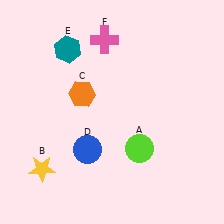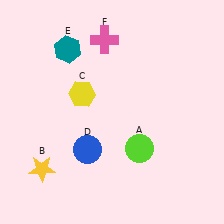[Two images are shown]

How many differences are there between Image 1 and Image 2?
There is 1 difference between the two images.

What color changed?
The hexagon (C) changed from orange in Image 1 to yellow in Image 2.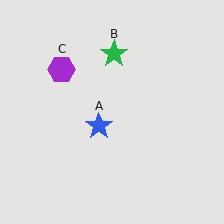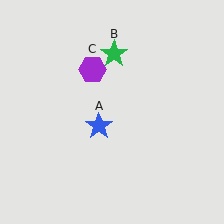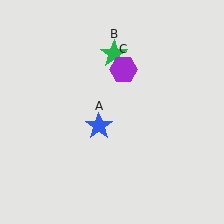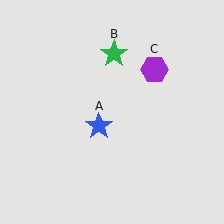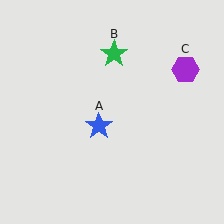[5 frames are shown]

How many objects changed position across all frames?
1 object changed position: purple hexagon (object C).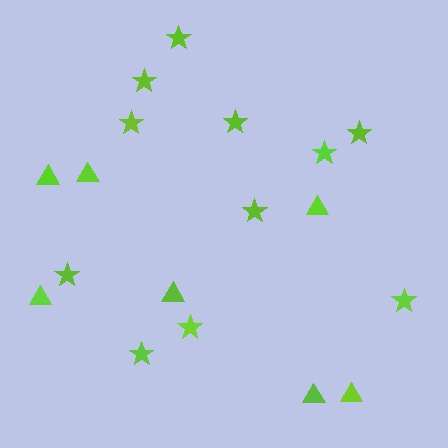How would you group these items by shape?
There are 2 groups: one group of stars (11) and one group of triangles (7).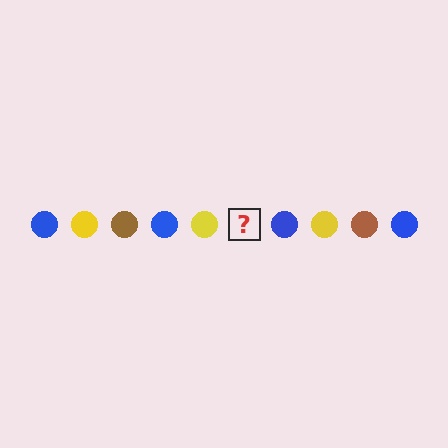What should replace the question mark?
The question mark should be replaced with a brown circle.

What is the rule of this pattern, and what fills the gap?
The rule is that the pattern cycles through blue, yellow, brown circles. The gap should be filled with a brown circle.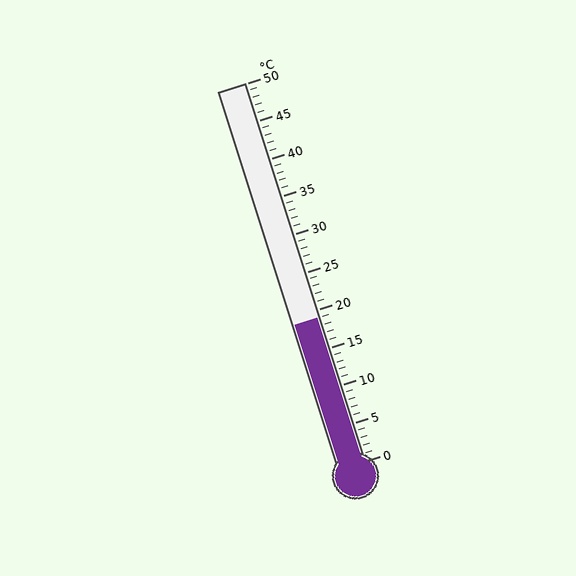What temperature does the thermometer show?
The thermometer shows approximately 19°C.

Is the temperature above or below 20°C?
The temperature is below 20°C.